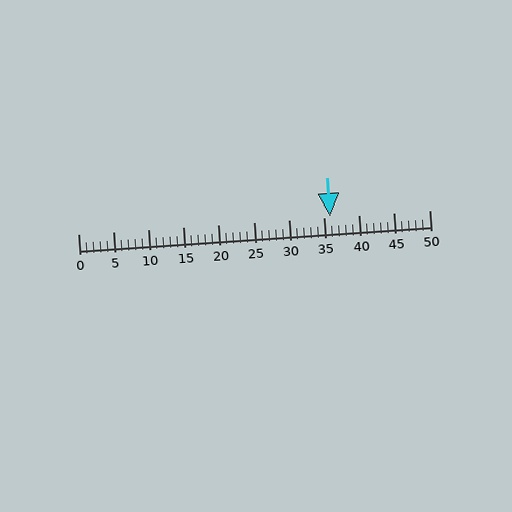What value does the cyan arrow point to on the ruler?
The cyan arrow points to approximately 36.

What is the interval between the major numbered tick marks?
The major tick marks are spaced 5 units apart.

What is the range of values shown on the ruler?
The ruler shows values from 0 to 50.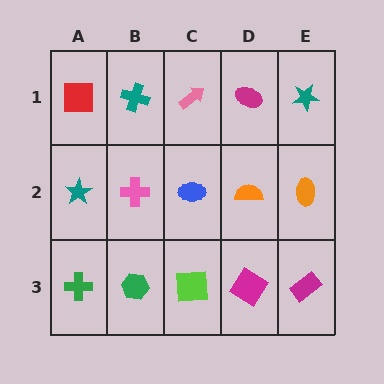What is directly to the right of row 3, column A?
A green hexagon.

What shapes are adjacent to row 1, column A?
A teal star (row 2, column A), a teal cross (row 1, column B).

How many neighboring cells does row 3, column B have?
3.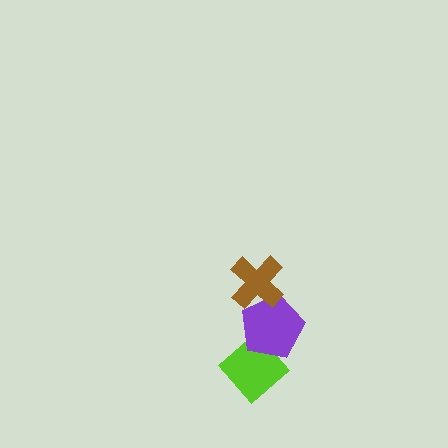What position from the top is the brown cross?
The brown cross is 1st from the top.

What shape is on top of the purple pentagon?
The brown cross is on top of the purple pentagon.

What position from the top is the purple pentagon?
The purple pentagon is 2nd from the top.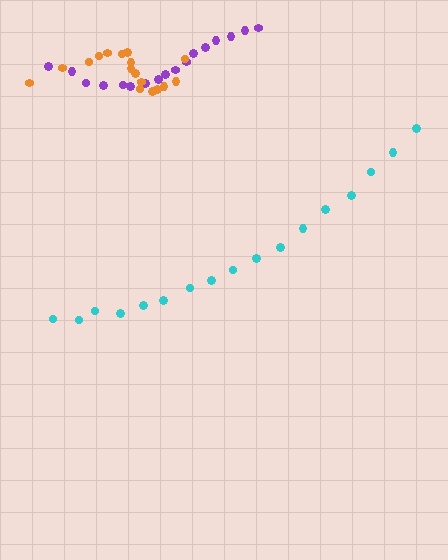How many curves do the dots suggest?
There are 3 distinct paths.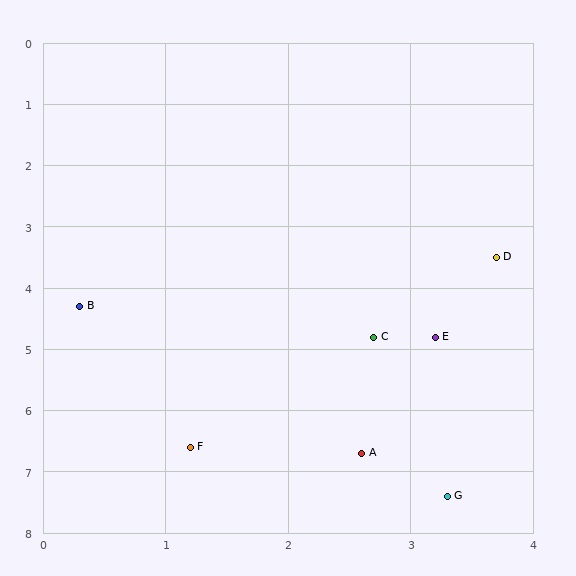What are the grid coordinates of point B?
Point B is at approximately (0.3, 4.3).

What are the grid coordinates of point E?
Point E is at approximately (3.2, 4.8).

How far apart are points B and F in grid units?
Points B and F are about 2.5 grid units apart.